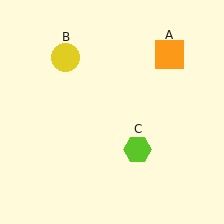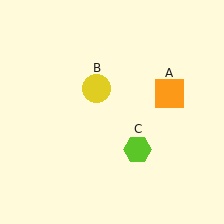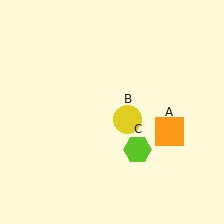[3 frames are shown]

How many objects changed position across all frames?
2 objects changed position: orange square (object A), yellow circle (object B).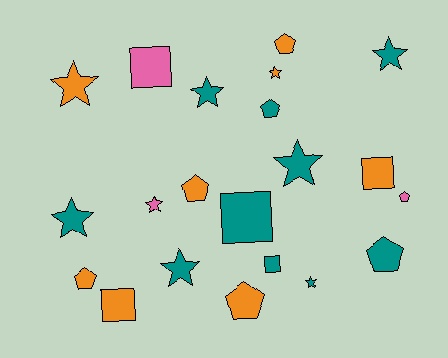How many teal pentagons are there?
There are 2 teal pentagons.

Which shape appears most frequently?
Star, with 9 objects.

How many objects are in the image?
There are 21 objects.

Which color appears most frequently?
Teal, with 10 objects.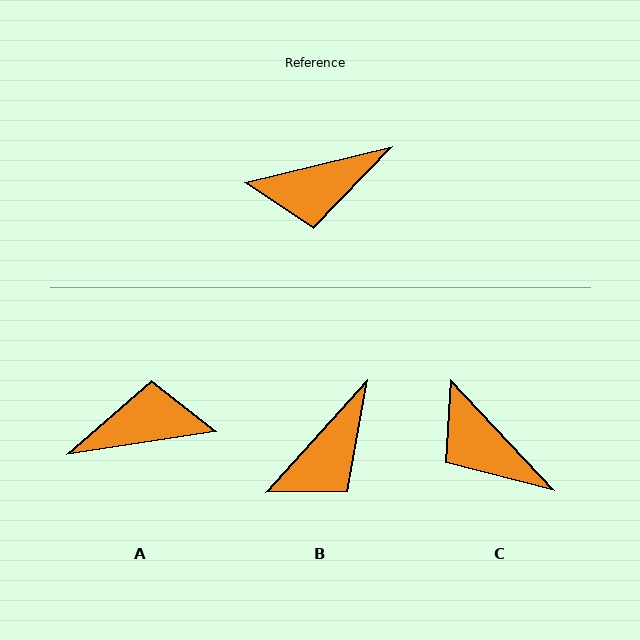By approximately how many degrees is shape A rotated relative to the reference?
Approximately 175 degrees counter-clockwise.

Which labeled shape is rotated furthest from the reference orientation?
A, about 175 degrees away.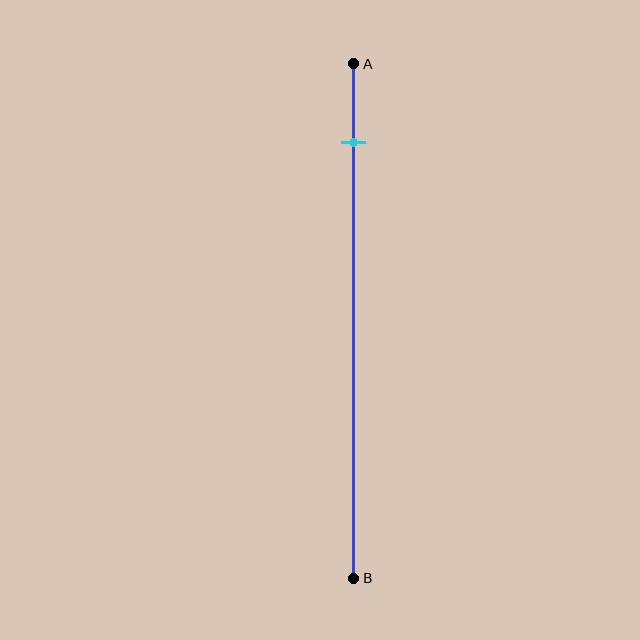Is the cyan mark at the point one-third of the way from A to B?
No, the mark is at about 15% from A, not at the 33% one-third point.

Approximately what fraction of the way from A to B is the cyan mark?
The cyan mark is approximately 15% of the way from A to B.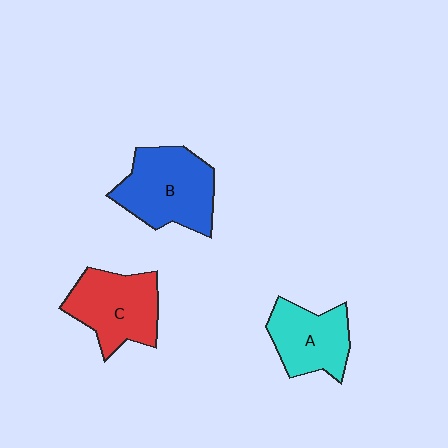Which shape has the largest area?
Shape B (blue).